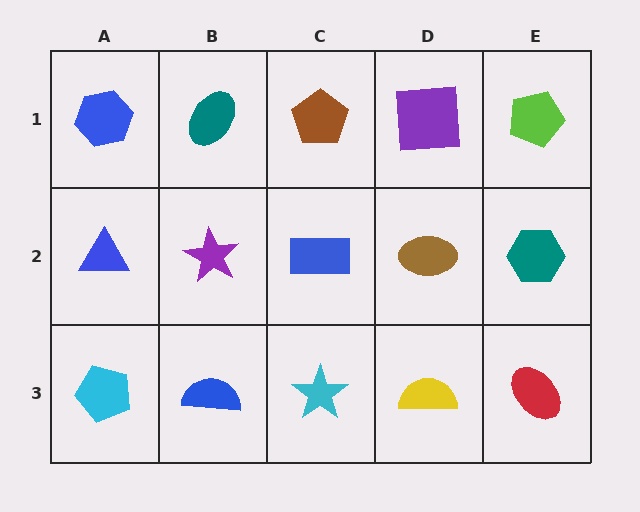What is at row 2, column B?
A purple star.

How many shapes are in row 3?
5 shapes.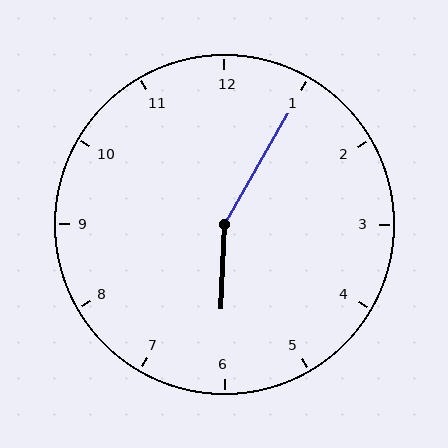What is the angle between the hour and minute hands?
Approximately 152 degrees.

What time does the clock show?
6:05.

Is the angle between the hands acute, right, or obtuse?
It is obtuse.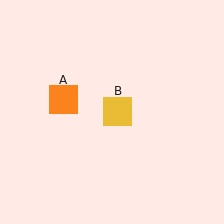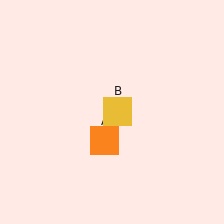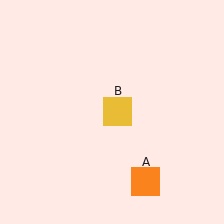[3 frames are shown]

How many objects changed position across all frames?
1 object changed position: orange square (object A).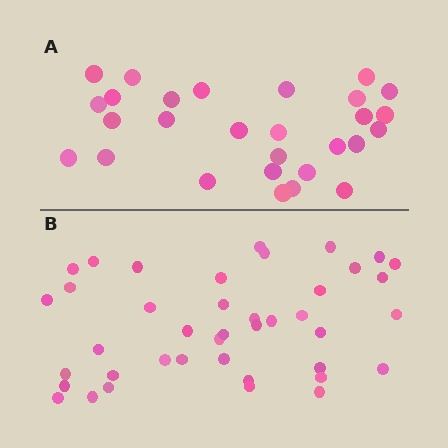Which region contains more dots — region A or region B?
Region B (the bottom region) has more dots.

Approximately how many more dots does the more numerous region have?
Region B has approximately 15 more dots than region A.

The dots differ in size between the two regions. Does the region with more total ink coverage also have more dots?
No. Region A has more total ink coverage because its dots are larger, but region B actually contains more individual dots. Total area can be misleading — the number of items is what matters here.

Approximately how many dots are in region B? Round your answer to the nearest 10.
About 40 dots. (The exact count is 41, which rounds to 40.)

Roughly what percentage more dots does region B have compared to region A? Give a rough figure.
About 45% more.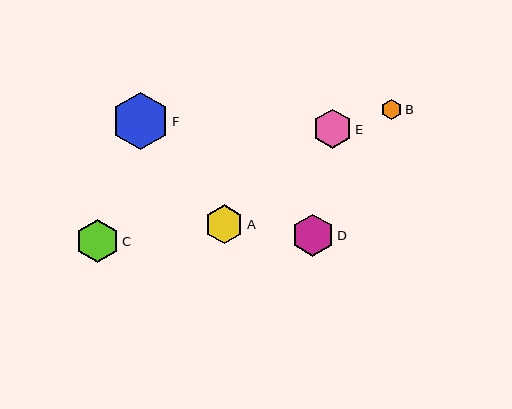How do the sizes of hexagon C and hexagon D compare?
Hexagon C and hexagon D are approximately the same size.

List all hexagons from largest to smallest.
From largest to smallest: F, C, D, E, A, B.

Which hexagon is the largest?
Hexagon F is the largest with a size of approximately 57 pixels.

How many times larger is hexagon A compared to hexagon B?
Hexagon A is approximately 1.9 times the size of hexagon B.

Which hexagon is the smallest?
Hexagon B is the smallest with a size of approximately 20 pixels.